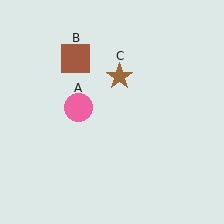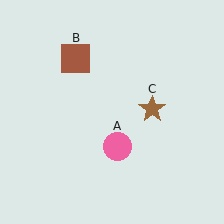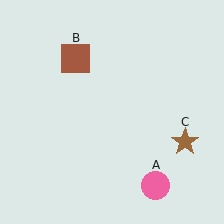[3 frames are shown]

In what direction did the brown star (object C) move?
The brown star (object C) moved down and to the right.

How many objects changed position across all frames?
2 objects changed position: pink circle (object A), brown star (object C).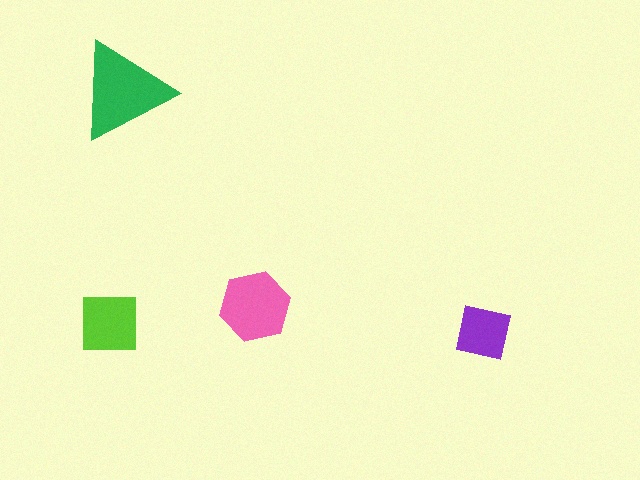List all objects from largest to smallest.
The green triangle, the pink hexagon, the lime square, the purple square.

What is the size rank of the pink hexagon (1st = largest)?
2nd.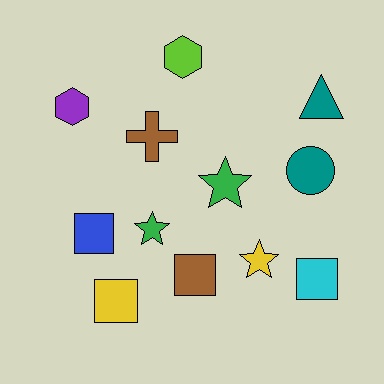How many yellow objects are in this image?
There are 2 yellow objects.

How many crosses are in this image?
There is 1 cross.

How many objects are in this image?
There are 12 objects.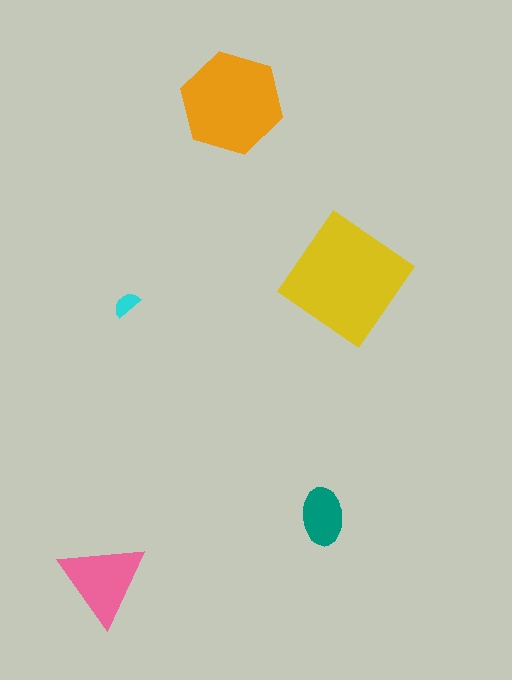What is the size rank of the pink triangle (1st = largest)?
3rd.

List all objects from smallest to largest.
The cyan semicircle, the teal ellipse, the pink triangle, the orange hexagon, the yellow diamond.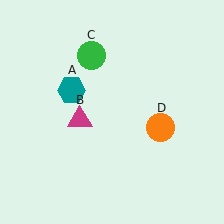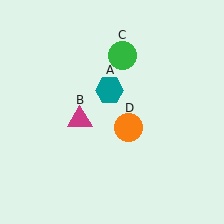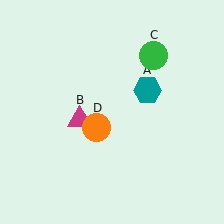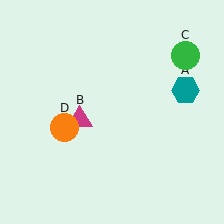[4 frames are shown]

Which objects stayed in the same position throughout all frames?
Magenta triangle (object B) remained stationary.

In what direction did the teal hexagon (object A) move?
The teal hexagon (object A) moved right.